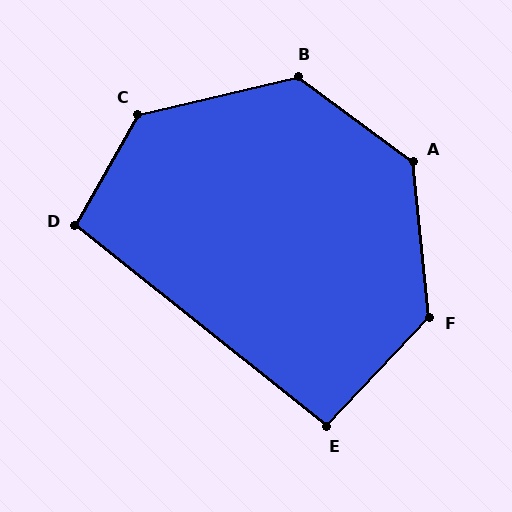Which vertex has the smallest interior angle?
E, at approximately 95 degrees.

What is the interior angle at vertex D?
Approximately 99 degrees (obtuse).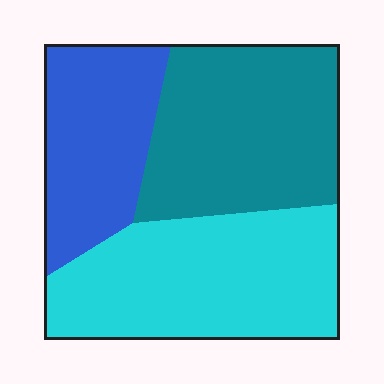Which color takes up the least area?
Blue, at roughly 25%.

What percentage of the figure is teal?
Teal covers around 35% of the figure.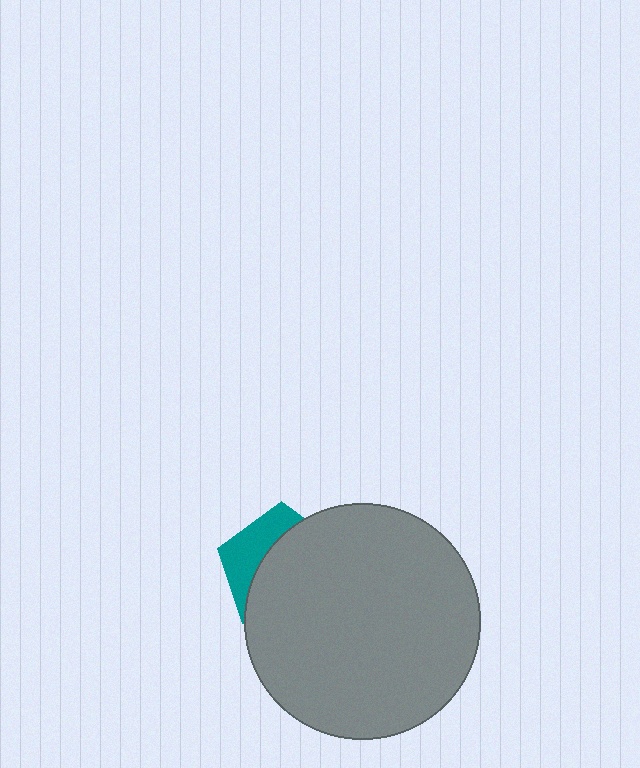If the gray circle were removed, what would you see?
You would see the complete teal pentagon.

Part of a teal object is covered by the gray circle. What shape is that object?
It is a pentagon.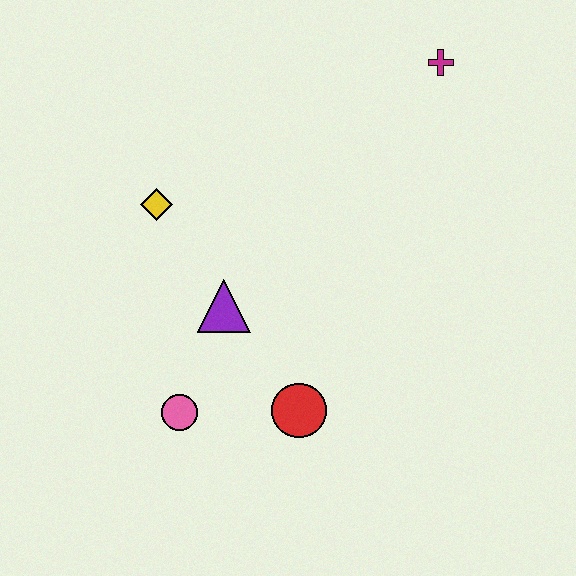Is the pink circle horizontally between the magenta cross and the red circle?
No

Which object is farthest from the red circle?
The magenta cross is farthest from the red circle.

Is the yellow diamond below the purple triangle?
No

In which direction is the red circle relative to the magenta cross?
The red circle is below the magenta cross.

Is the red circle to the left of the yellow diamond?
No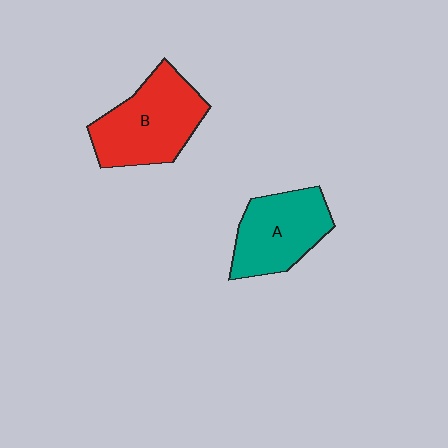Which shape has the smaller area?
Shape A (teal).